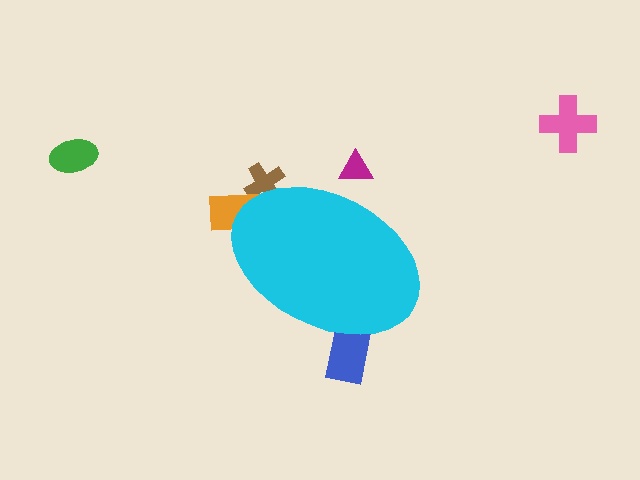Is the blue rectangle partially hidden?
Yes, the blue rectangle is partially hidden behind the cyan ellipse.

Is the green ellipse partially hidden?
No, the green ellipse is fully visible.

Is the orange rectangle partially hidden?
Yes, the orange rectangle is partially hidden behind the cyan ellipse.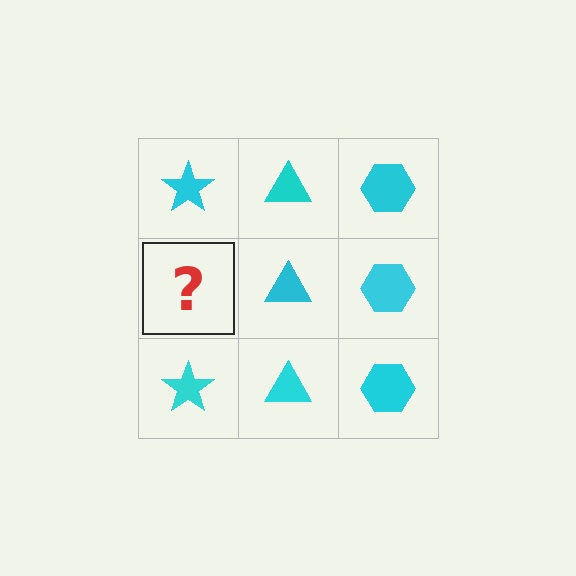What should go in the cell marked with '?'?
The missing cell should contain a cyan star.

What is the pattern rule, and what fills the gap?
The rule is that each column has a consistent shape. The gap should be filled with a cyan star.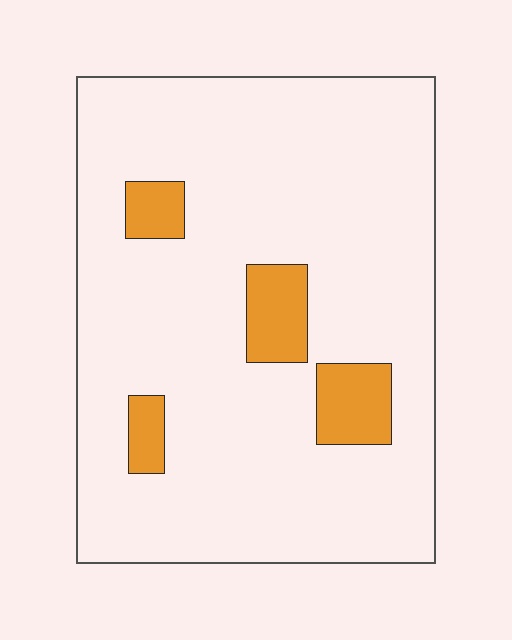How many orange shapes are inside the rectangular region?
4.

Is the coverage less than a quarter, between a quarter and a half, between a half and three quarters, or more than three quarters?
Less than a quarter.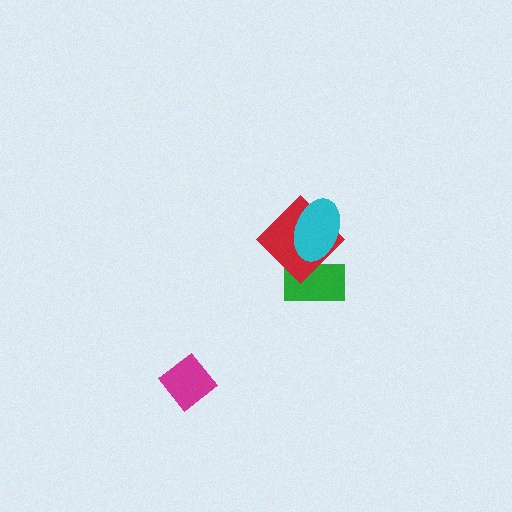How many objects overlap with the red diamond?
2 objects overlap with the red diamond.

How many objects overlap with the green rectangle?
2 objects overlap with the green rectangle.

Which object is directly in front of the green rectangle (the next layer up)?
The red diamond is directly in front of the green rectangle.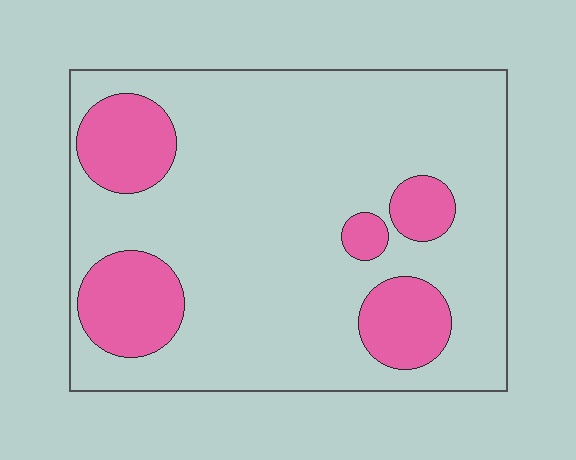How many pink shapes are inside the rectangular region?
5.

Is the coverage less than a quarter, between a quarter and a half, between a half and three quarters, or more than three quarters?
Less than a quarter.